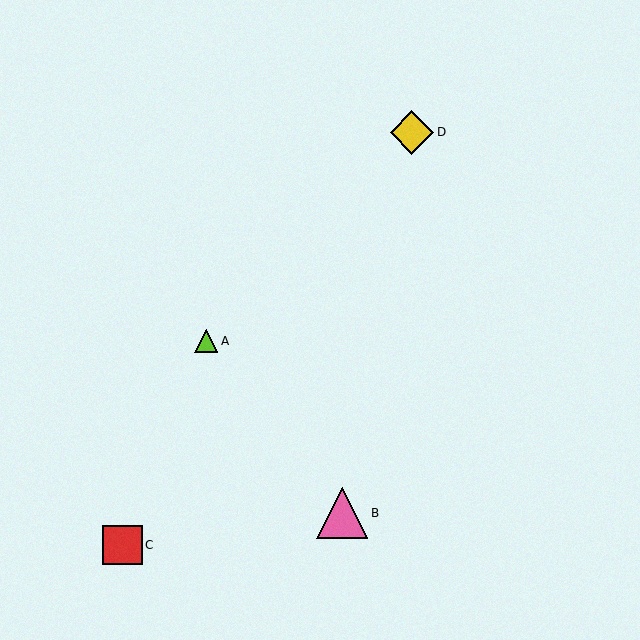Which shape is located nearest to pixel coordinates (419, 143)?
The yellow diamond (labeled D) at (412, 132) is nearest to that location.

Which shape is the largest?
The pink triangle (labeled B) is the largest.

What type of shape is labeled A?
Shape A is a lime triangle.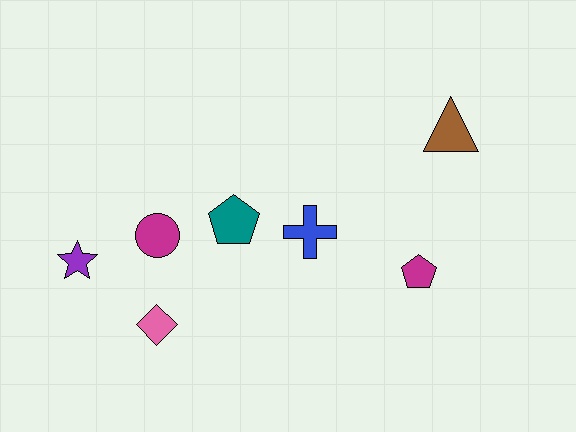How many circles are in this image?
There is 1 circle.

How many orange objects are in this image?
There are no orange objects.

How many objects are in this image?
There are 7 objects.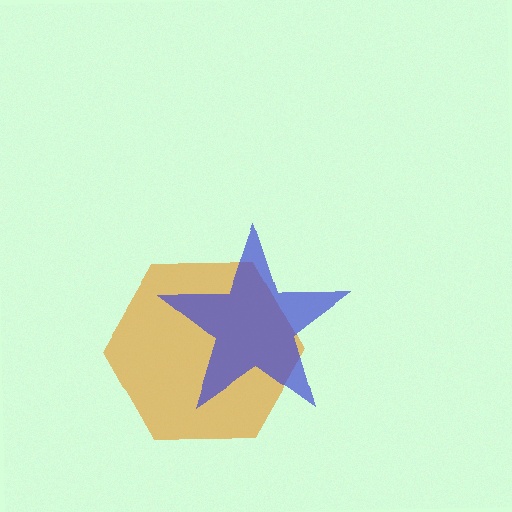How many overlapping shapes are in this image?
There are 2 overlapping shapes in the image.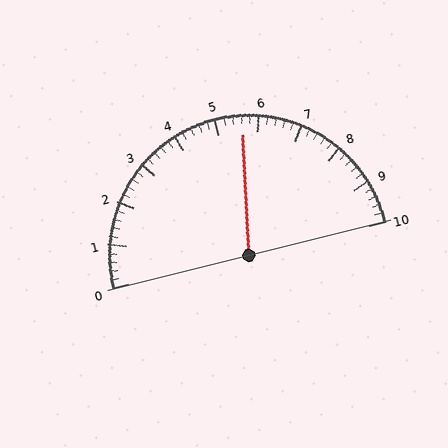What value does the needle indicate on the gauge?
The needle indicates approximately 5.6.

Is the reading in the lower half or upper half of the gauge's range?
The reading is in the upper half of the range (0 to 10).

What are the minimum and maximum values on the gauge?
The gauge ranges from 0 to 10.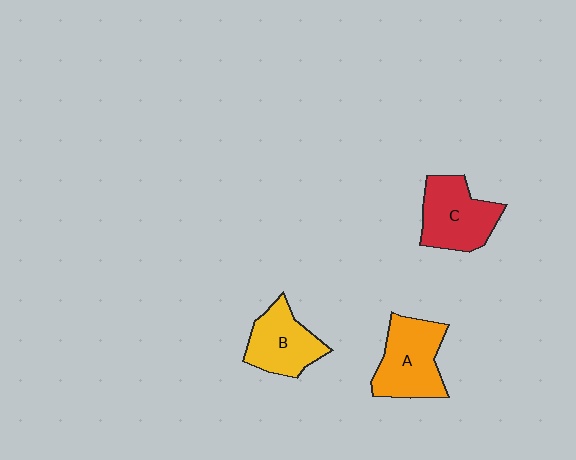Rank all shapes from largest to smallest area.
From largest to smallest: A (orange), C (red), B (yellow).